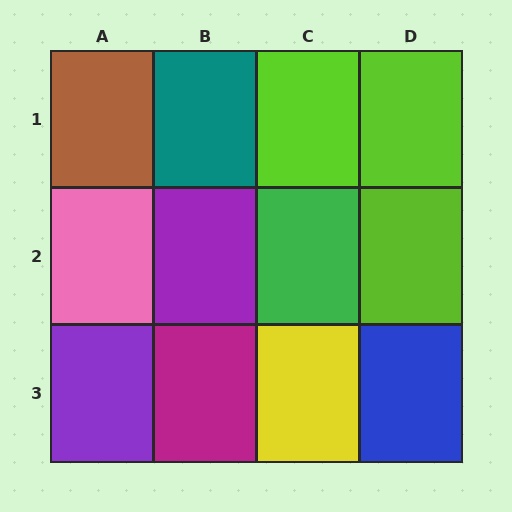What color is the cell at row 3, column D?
Blue.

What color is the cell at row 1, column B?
Teal.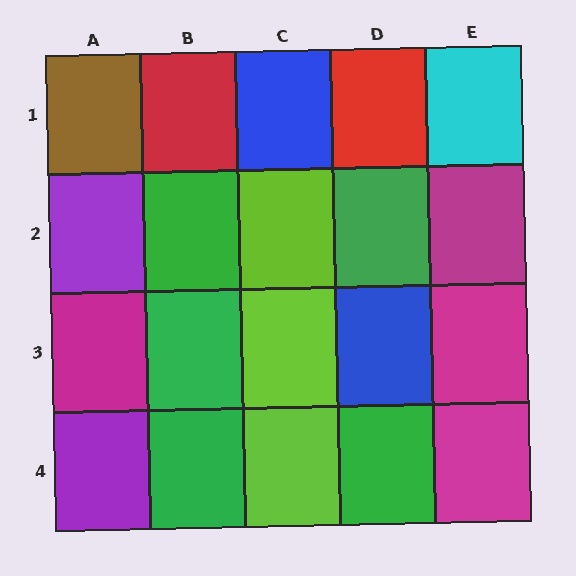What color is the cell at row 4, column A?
Purple.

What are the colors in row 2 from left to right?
Purple, green, lime, green, magenta.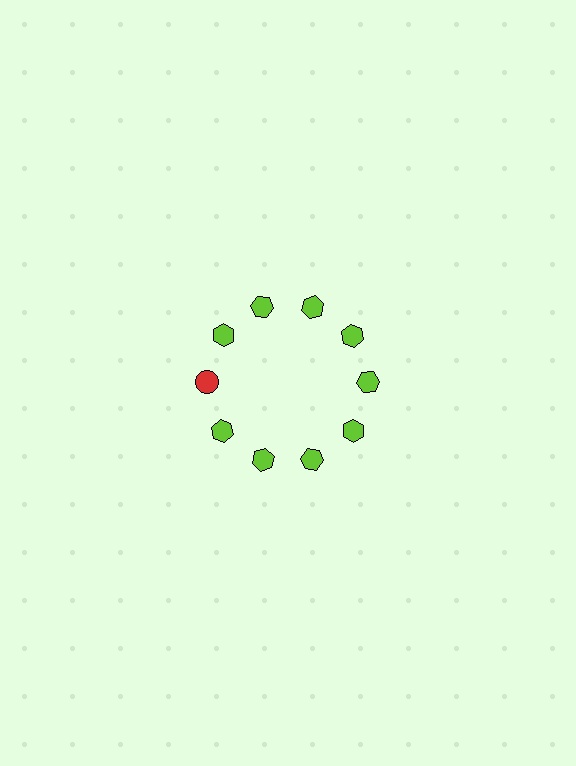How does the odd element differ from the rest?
It differs in both color (red instead of lime) and shape (circle instead of hexagon).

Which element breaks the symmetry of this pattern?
The red circle at roughly the 9 o'clock position breaks the symmetry. All other shapes are lime hexagons.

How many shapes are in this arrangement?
There are 10 shapes arranged in a ring pattern.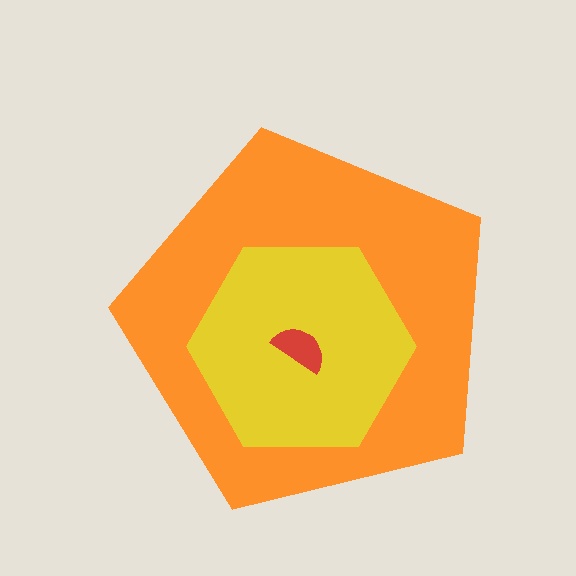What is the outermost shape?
The orange pentagon.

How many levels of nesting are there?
3.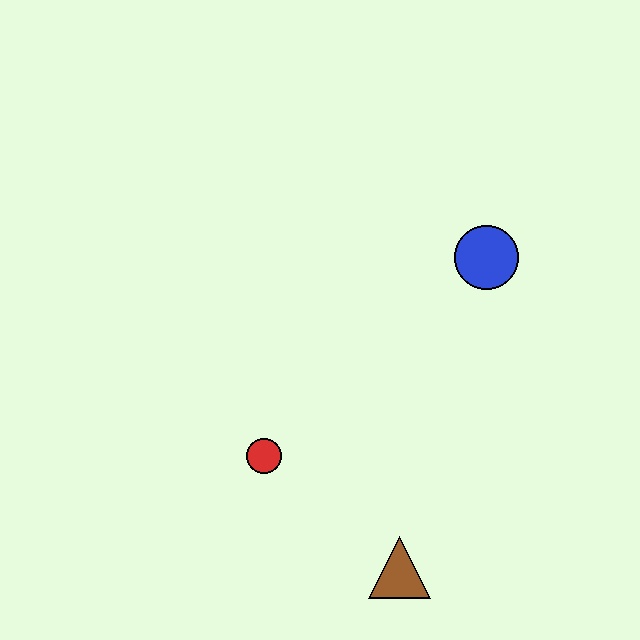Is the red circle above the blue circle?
No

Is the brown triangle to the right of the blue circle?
No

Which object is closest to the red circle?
The brown triangle is closest to the red circle.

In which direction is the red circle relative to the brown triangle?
The red circle is to the left of the brown triangle.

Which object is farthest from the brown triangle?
The blue circle is farthest from the brown triangle.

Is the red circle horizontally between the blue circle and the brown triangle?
No